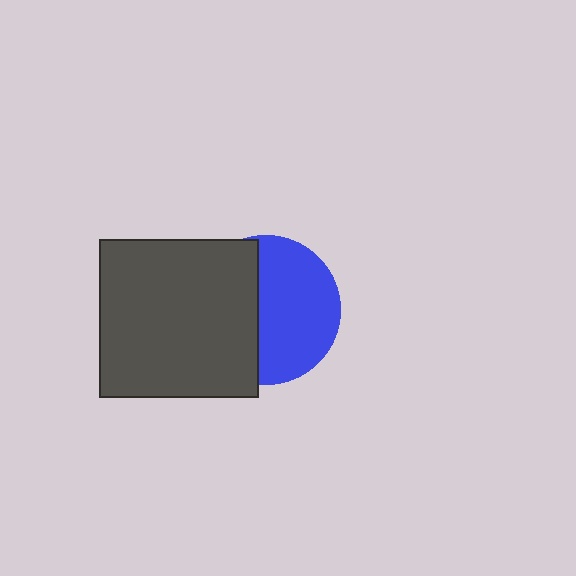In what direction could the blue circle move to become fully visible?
The blue circle could move right. That would shift it out from behind the dark gray square entirely.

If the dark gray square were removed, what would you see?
You would see the complete blue circle.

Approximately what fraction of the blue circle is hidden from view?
Roughly 44% of the blue circle is hidden behind the dark gray square.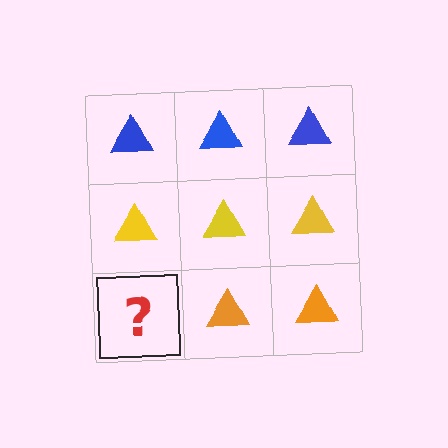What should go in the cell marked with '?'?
The missing cell should contain an orange triangle.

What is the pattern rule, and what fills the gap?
The rule is that each row has a consistent color. The gap should be filled with an orange triangle.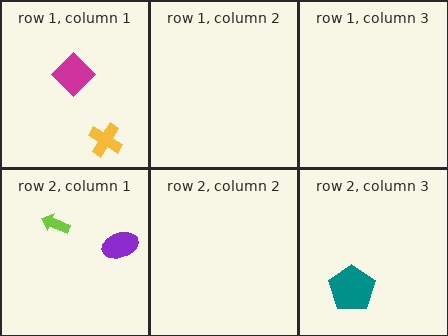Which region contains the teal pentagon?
The row 2, column 3 region.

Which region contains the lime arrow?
The row 2, column 1 region.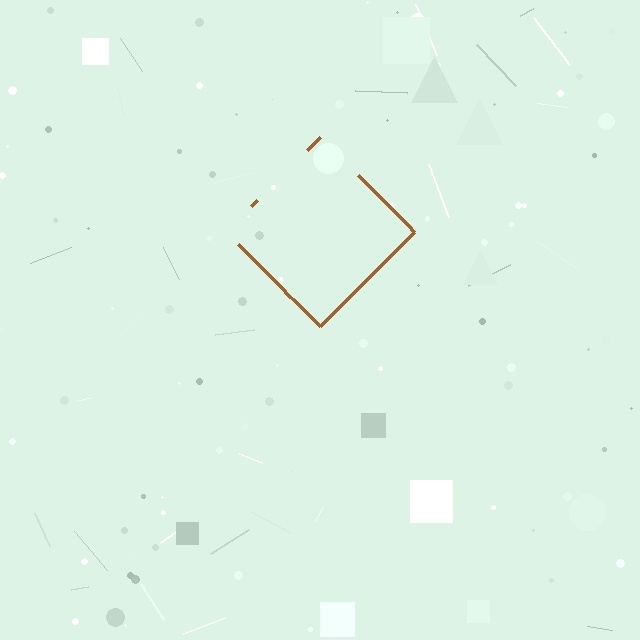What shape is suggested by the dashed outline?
The dashed outline suggests a diamond.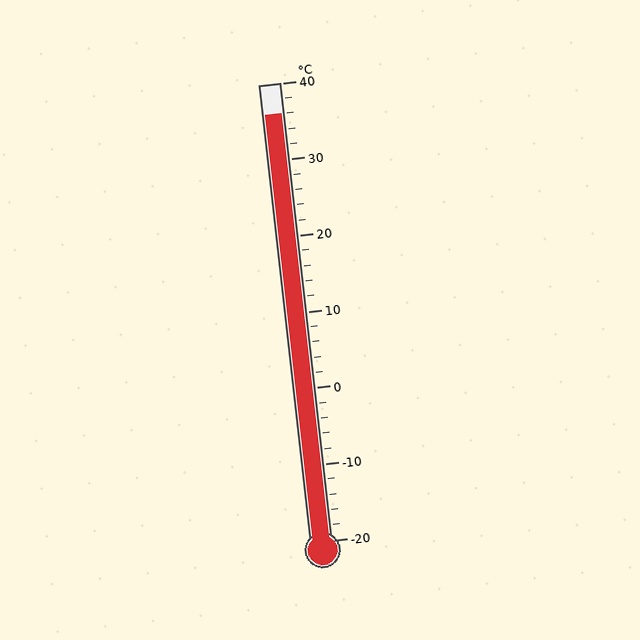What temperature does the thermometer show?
The thermometer shows approximately 36°C.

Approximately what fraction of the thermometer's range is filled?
The thermometer is filled to approximately 95% of its range.